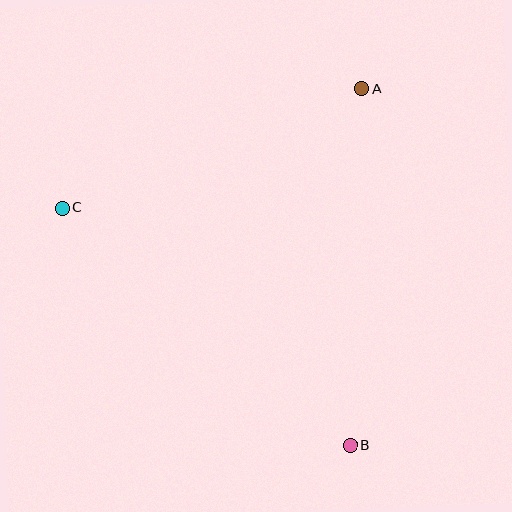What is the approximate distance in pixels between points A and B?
The distance between A and B is approximately 357 pixels.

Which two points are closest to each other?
Points A and C are closest to each other.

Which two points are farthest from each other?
Points B and C are farthest from each other.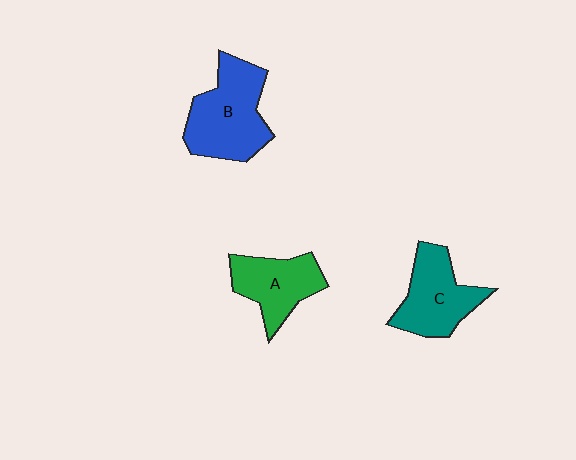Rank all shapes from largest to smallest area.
From largest to smallest: B (blue), C (teal), A (green).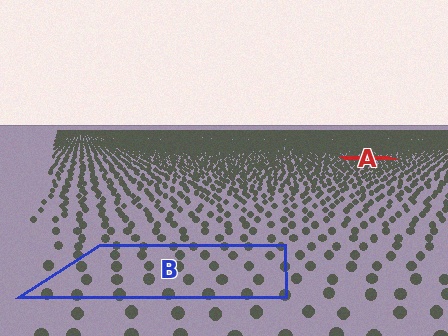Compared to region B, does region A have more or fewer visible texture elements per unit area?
Region A has more texture elements per unit area — they are packed more densely because it is farther away.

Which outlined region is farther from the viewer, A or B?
Region A is farther from the viewer — the texture elements inside it appear smaller and more densely packed.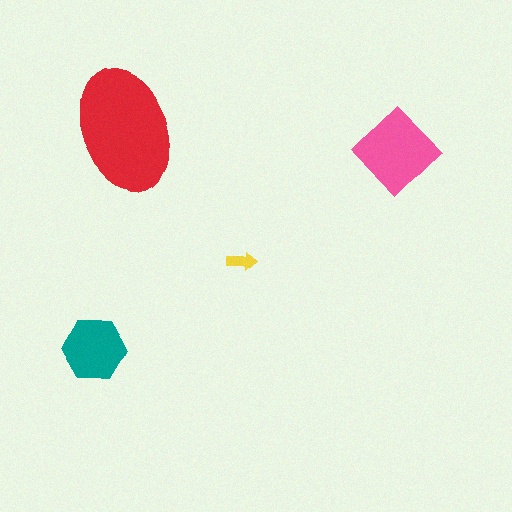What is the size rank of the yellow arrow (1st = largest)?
4th.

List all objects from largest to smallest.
The red ellipse, the pink diamond, the teal hexagon, the yellow arrow.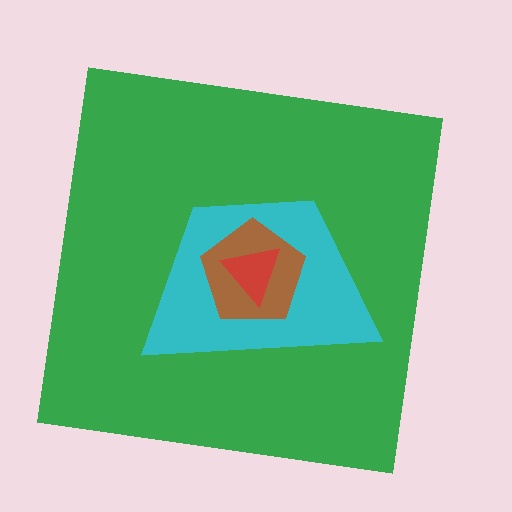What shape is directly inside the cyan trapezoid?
The brown pentagon.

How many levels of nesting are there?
4.